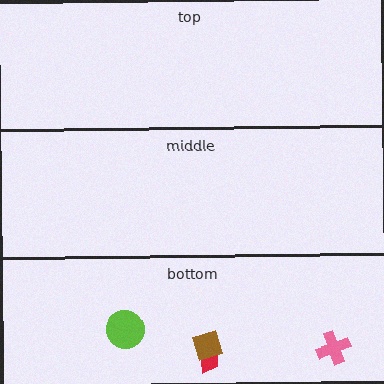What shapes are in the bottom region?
The red trapezoid, the brown diamond, the pink cross, the lime circle.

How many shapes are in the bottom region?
4.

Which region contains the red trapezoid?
The bottom region.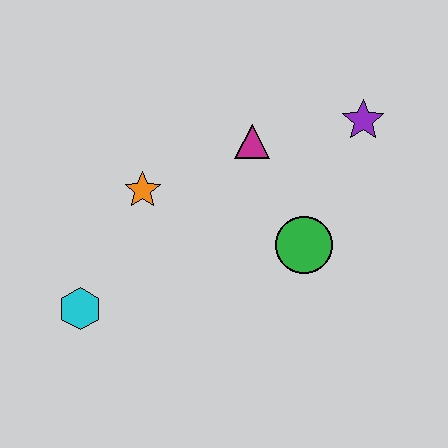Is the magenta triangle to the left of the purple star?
Yes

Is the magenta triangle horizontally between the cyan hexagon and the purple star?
Yes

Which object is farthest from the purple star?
The cyan hexagon is farthest from the purple star.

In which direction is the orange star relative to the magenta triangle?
The orange star is to the left of the magenta triangle.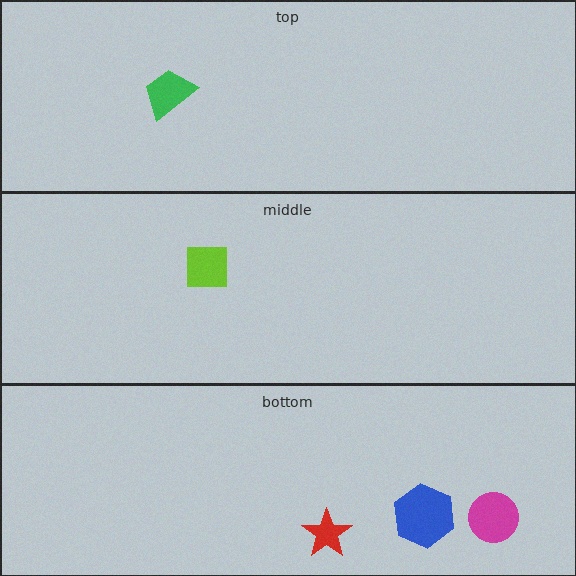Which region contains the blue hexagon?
The bottom region.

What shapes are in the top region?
The green trapezoid.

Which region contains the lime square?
The middle region.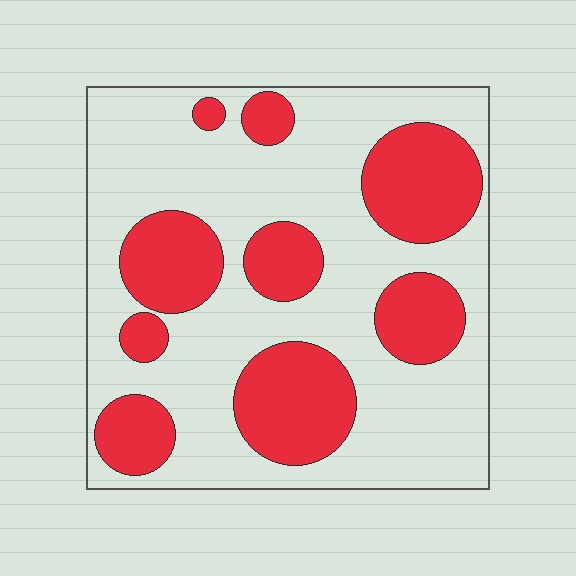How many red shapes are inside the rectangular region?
9.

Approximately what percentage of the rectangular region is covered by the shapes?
Approximately 35%.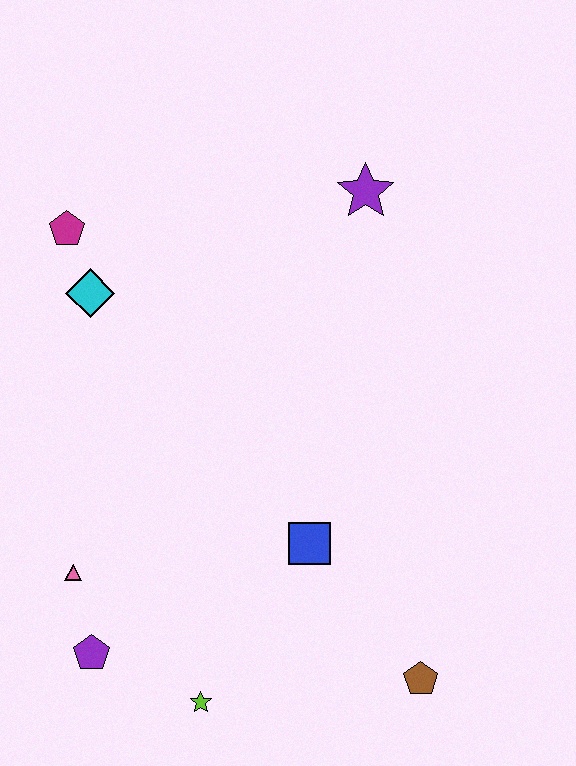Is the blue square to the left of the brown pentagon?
Yes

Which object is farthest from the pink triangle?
The purple star is farthest from the pink triangle.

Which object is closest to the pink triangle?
The purple pentagon is closest to the pink triangle.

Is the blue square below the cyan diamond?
Yes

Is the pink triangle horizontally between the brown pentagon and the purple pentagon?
No